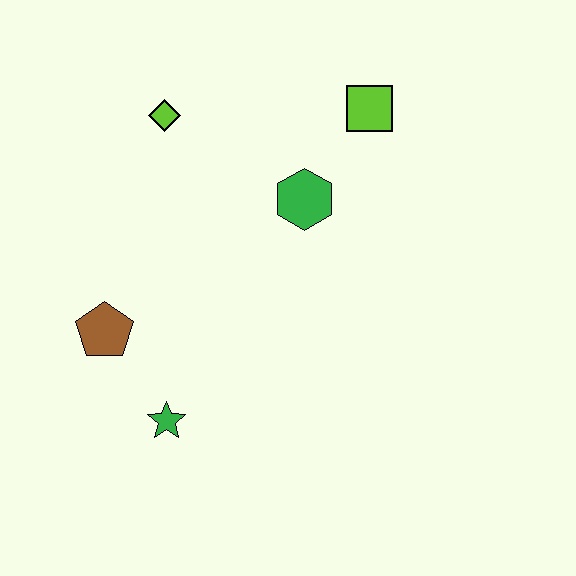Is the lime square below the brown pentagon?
No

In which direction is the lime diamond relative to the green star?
The lime diamond is above the green star.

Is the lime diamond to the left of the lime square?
Yes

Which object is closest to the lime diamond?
The green hexagon is closest to the lime diamond.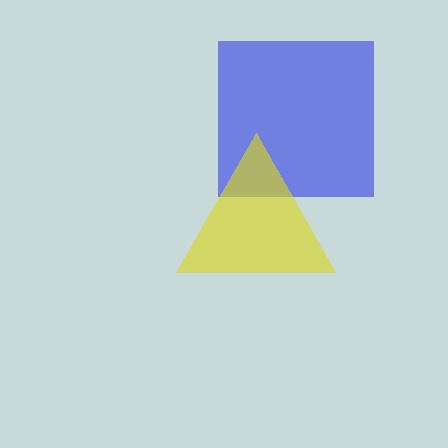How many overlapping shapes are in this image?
There are 2 overlapping shapes in the image.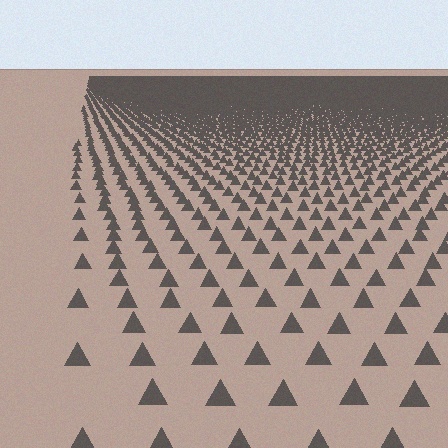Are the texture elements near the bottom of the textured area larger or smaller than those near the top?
Larger. Near the bottom, elements are closer to the viewer and appear at a bigger on-screen size.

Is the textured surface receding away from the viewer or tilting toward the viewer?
The surface is receding away from the viewer. Texture elements get smaller and denser toward the top.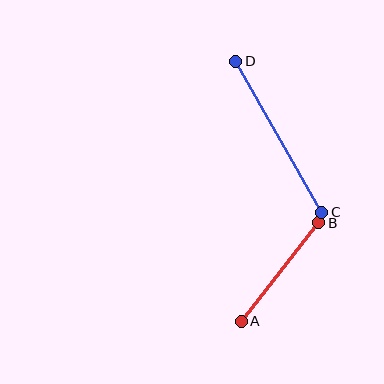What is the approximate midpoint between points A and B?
The midpoint is at approximately (280, 272) pixels.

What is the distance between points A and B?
The distance is approximately 125 pixels.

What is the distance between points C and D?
The distance is approximately 174 pixels.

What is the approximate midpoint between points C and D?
The midpoint is at approximately (279, 137) pixels.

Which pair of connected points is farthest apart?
Points C and D are farthest apart.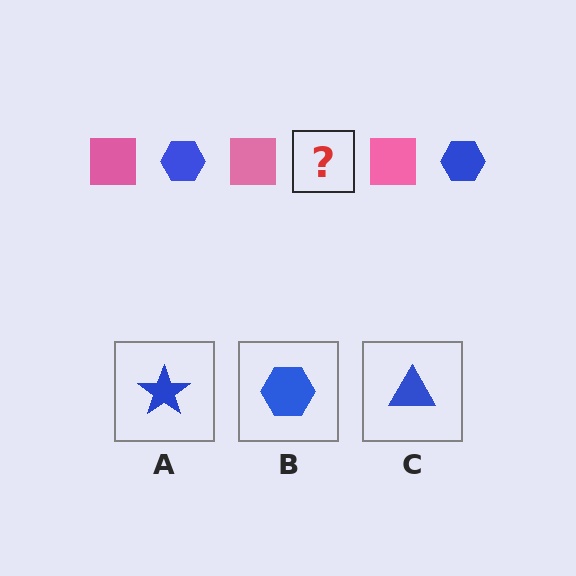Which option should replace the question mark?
Option B.